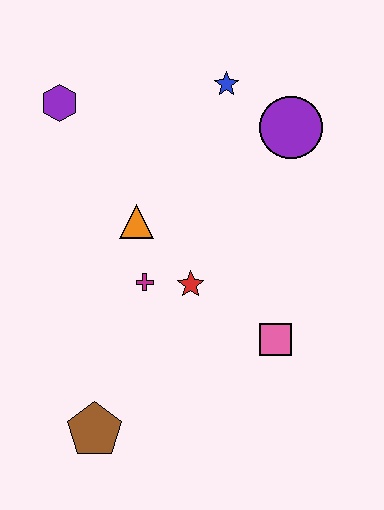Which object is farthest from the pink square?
The purple hexagon is farthest from the pink square.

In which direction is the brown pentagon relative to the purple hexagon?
The brown pentagon is below the purple hexagon.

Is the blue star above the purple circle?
Yes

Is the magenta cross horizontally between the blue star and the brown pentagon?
Yes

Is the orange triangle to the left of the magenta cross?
Yes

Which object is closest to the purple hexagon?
The orange triangle is closest to the purple hexagon.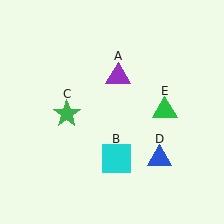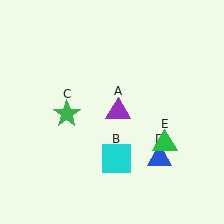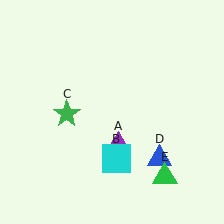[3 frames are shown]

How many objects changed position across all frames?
2 objects changed position: purple triangle (object A), green triangle (object E).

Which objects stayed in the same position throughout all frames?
Cyan square (object B) and green star (object C) and blue triangle (object D) remained stationary.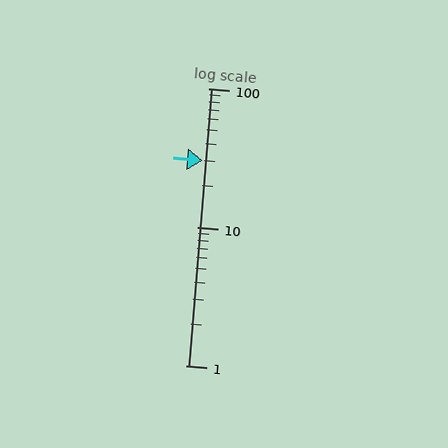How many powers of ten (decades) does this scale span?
The scale spans 2 decades, from 1 to 100.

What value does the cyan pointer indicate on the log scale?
The pointer indicates approximately 30.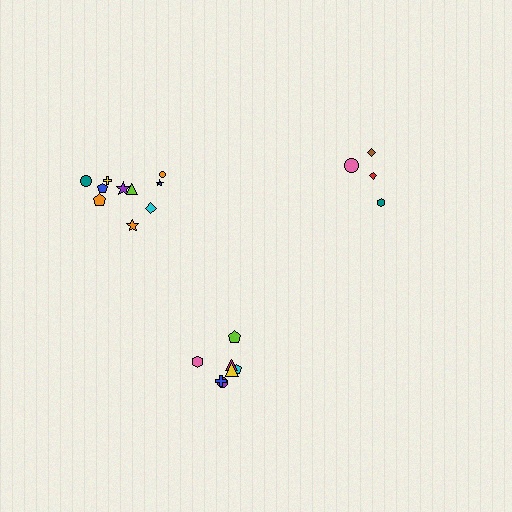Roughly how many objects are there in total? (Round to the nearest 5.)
Roughly 20 objects in total.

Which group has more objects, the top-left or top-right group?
The top-left group.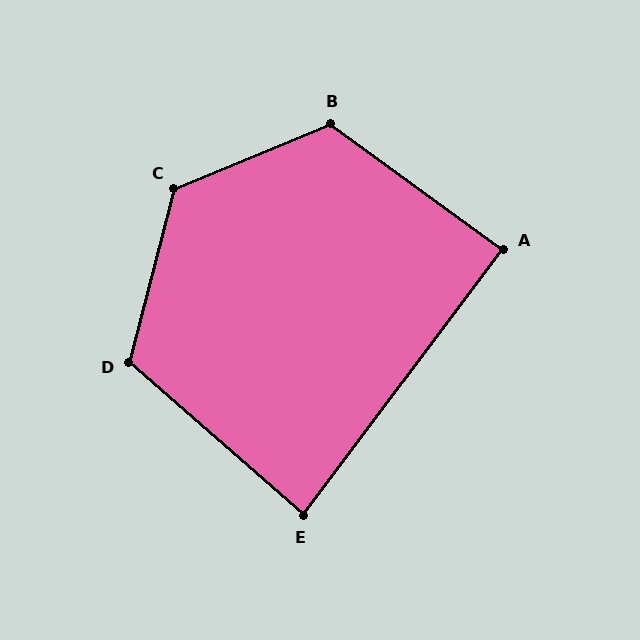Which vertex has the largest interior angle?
C, at approximately 127 degrees.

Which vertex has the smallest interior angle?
E, at approximately 86 degrees.